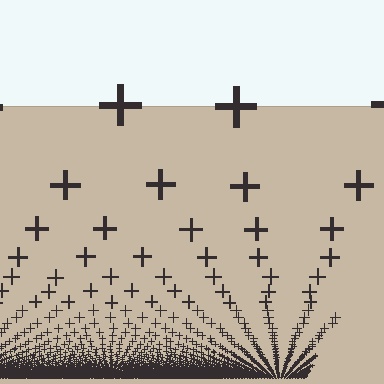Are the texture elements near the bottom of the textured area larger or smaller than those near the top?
Smaller. The gradient is inverted — elements near the bottom are smaller and denser.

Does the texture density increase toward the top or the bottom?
Density increases toward the bottom.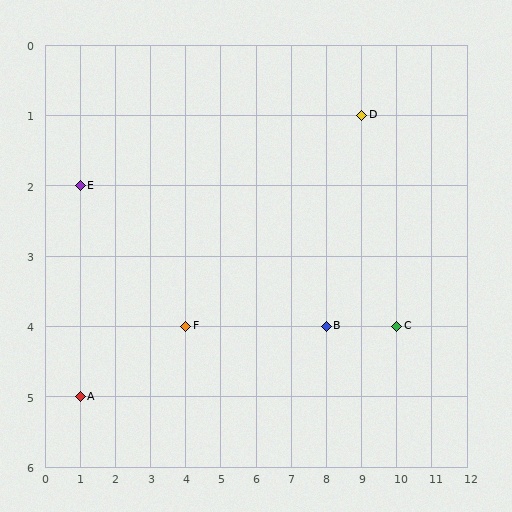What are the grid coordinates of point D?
Point D is at grid coordinates (9, 1).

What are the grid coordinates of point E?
Point E is at grid coordinates (1, 2).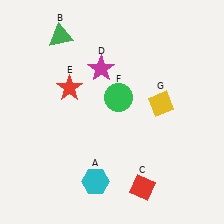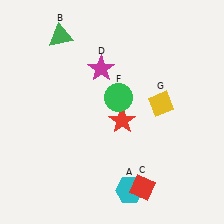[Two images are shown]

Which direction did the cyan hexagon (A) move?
The cyan hexagon (A) moved right.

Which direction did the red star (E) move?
The red star (E) moved right.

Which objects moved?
The objects that moved are: the cyan hexagon (A), the red star (E).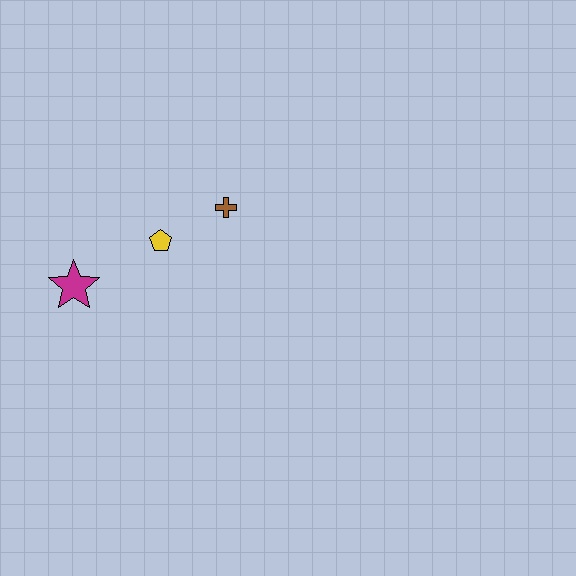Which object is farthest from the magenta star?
The brown cross is farthest from the magenta star.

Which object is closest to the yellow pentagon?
The brown cross is closest to the yellow pentagon.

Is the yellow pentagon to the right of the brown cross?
No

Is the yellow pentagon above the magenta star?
Yes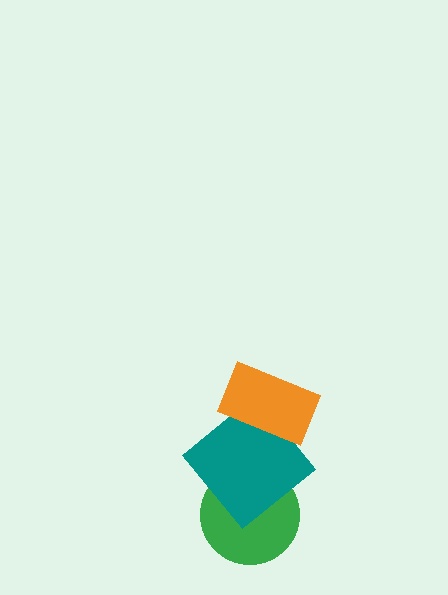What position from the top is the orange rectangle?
The orange rectangle is 1st from the top.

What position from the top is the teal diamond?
The teal diamond is 2nd from the top.